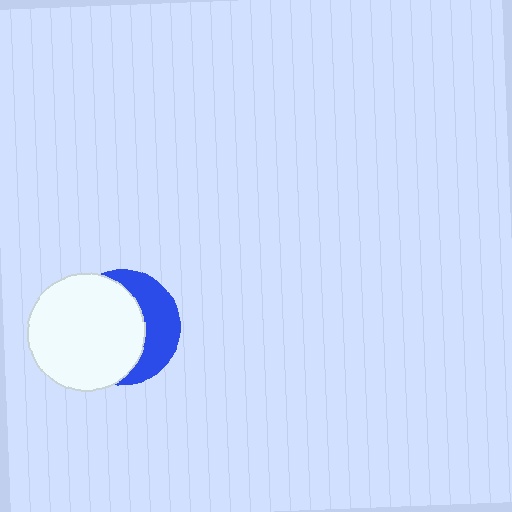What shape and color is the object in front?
The object in front is a white circle.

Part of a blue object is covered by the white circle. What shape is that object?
It is a circle.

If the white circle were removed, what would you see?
You would see the complete blue circle.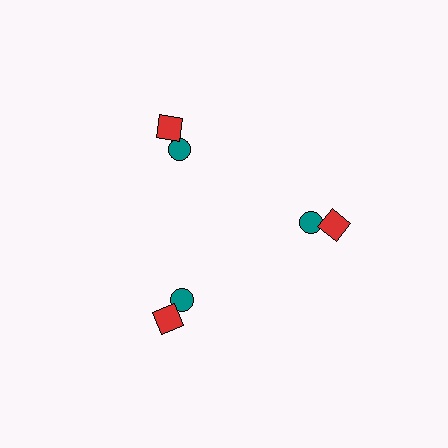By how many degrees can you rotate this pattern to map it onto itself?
The pattern maps onto itself every 120 degrees of rotation.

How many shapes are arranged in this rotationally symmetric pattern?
There are 6 shapes, arranged in 3 groups of 2.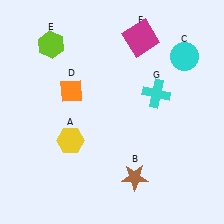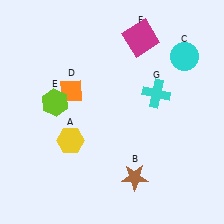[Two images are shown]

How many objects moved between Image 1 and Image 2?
1 object moved between the two images.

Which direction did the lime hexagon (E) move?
The lime hexagon (E) moved down.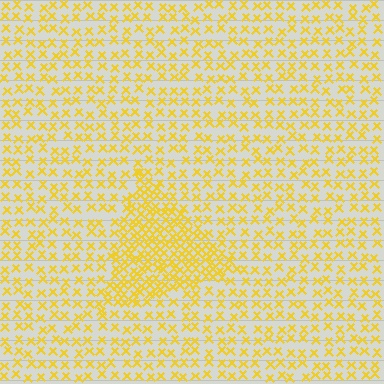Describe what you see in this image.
The image contains small yellow elements arranged at two different densities. A triangle-shaped region is visible where the elements are more densely packed than the surrounding area.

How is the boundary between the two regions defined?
The boundary is defined by a change in element density (approximately 2.2x ratio). All elements are the same color, size, and shape.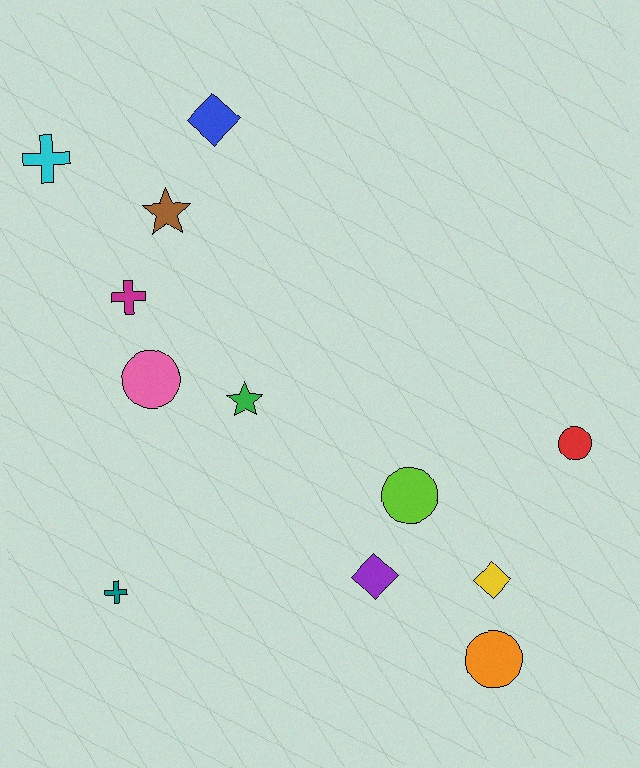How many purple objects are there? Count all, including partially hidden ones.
There is 1 purple object.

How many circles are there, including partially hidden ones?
There are 4 circles.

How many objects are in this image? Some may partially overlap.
There are 12 objects.